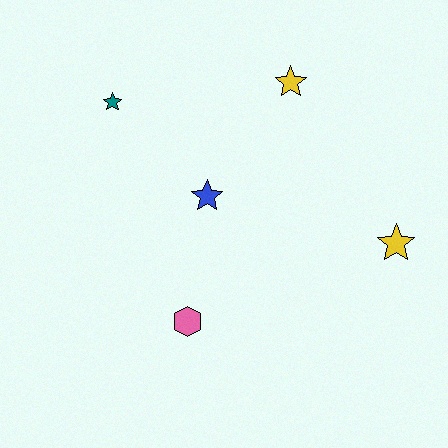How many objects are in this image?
There are 5 objects.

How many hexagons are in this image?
There is 1 hexagon.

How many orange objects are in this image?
There are no orange objects.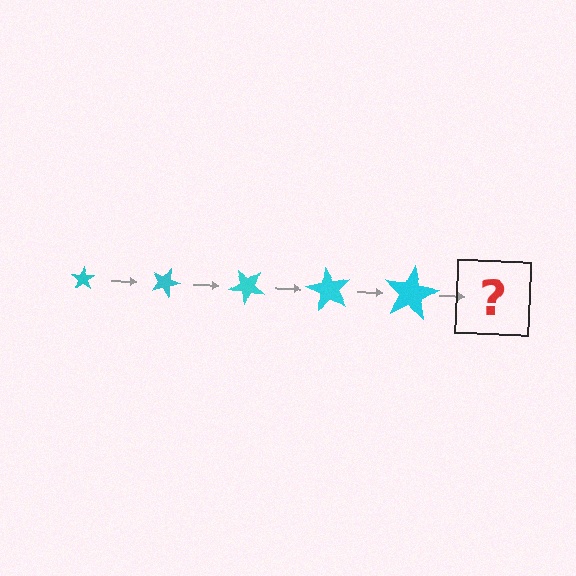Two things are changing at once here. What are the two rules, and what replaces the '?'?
The two rules are that the star grows larger each step and it rotates 20 degrees each step. The '?' should be a star, larger than the previous one and rotated 100 degrees from the start.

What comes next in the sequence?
The next element should be a star, larger than the previous one and rotated 100 degrees from the start.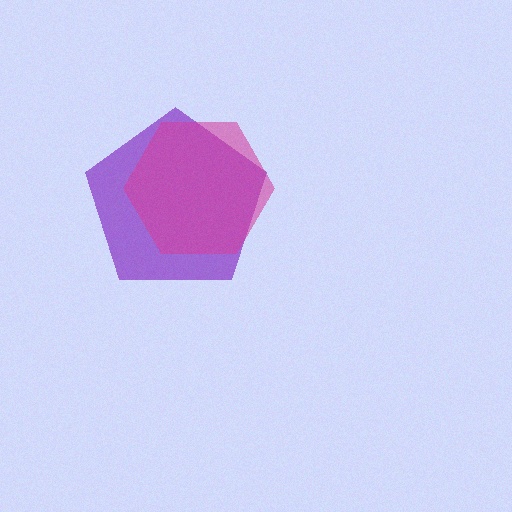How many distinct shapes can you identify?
There are 2 distinct shapes: a purple pentagon, a magenta hexagon.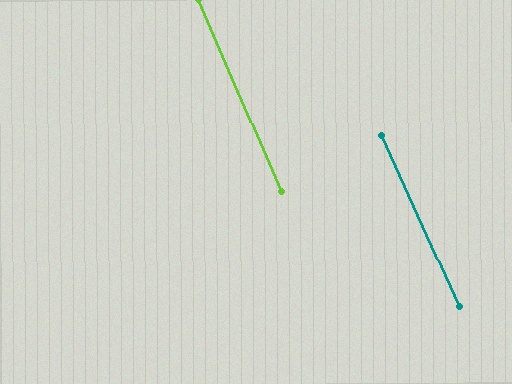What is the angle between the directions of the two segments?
Approximately 1 degree.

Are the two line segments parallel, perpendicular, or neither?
Parallel — their directions differ by only 1.1°.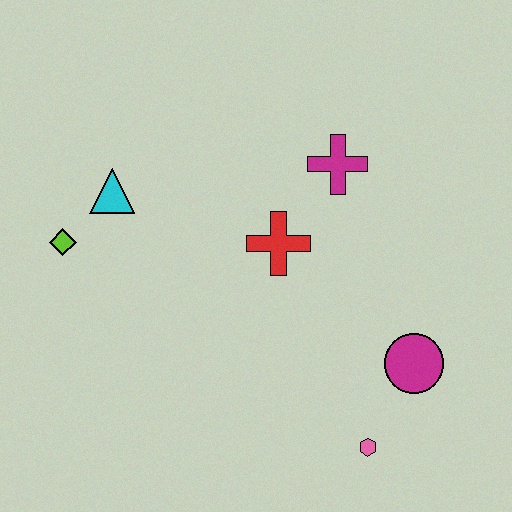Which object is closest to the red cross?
The magenta cross is closest to the red cross.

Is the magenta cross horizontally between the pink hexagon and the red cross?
Yes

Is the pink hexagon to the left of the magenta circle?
Yes